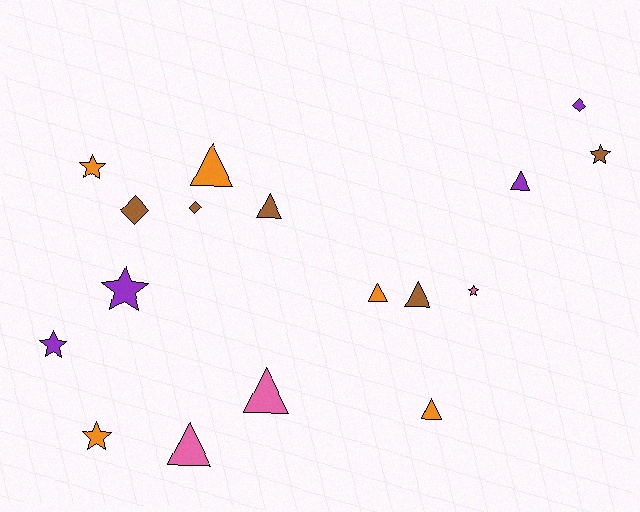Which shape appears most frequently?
Triangle, with 8 objects.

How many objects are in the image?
There are 17 objects.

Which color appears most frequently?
Orange, with 5 objects.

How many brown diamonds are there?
There are 2 brown diamonds.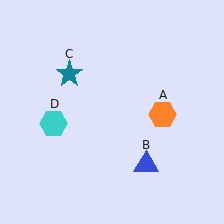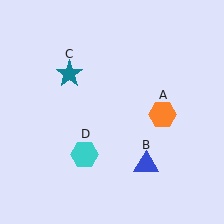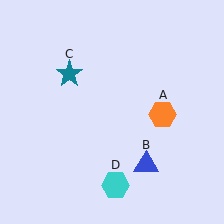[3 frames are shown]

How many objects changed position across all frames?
1 object changed position: cyan hexagon (object D).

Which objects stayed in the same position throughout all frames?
Orange hexagon (object A) and blue triangle (object B) and teal star (object C) remained stationary.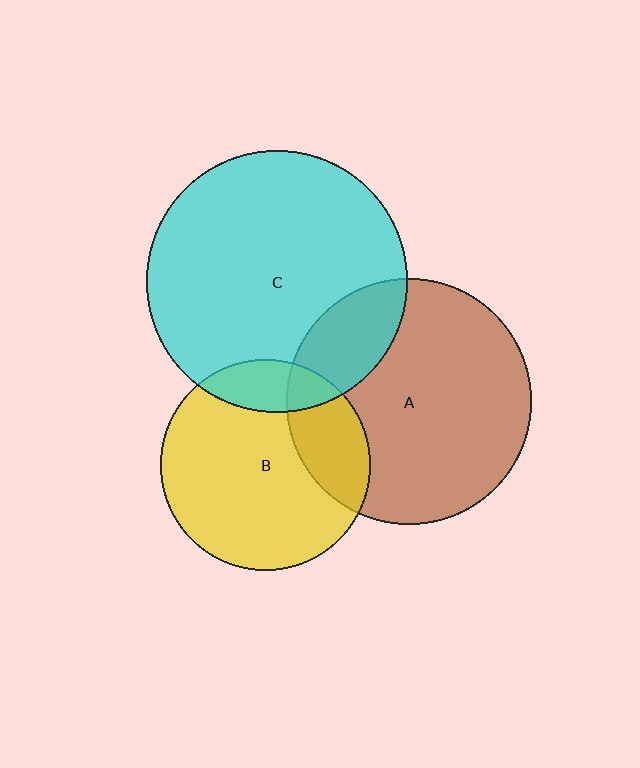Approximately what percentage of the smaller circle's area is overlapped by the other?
Approximately 25%.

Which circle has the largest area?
Circle C (cyan).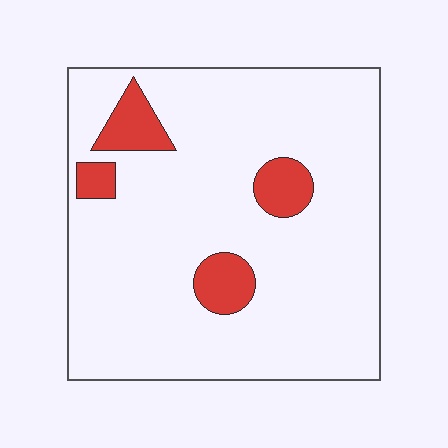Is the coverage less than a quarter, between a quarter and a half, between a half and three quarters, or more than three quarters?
Less than a quarter.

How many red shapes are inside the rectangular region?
4.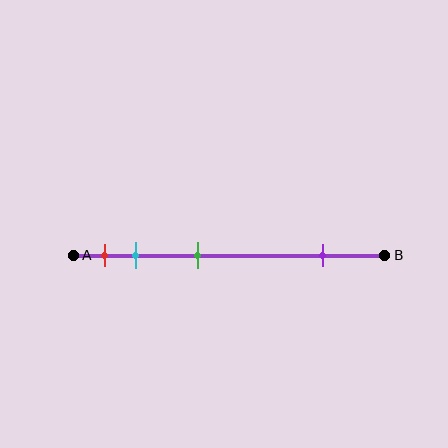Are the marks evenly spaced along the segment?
No, the marks are not evenly spaced.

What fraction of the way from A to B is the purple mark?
The purple mark is approximately 80% (0.8) of the way from A to B.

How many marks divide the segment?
There are 4 marks dividing the segment.